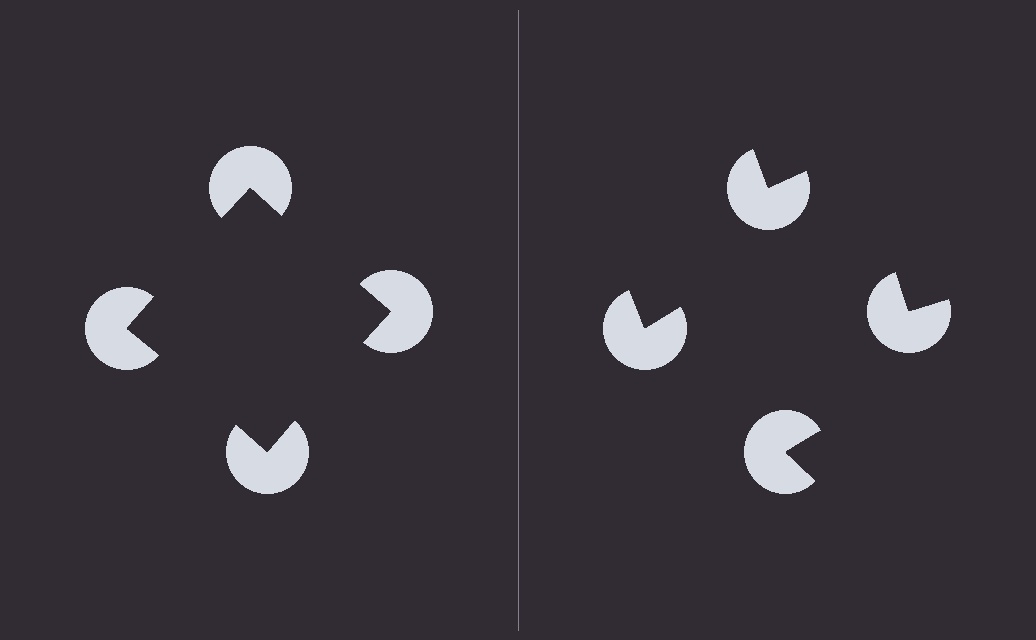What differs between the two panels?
The pac-man discs are positioned identically on both sides; only the wedge orientations differ. On the left they align to a square; on the right they are misaligned.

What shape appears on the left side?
An illusory square.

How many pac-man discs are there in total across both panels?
8 — 4 on each side.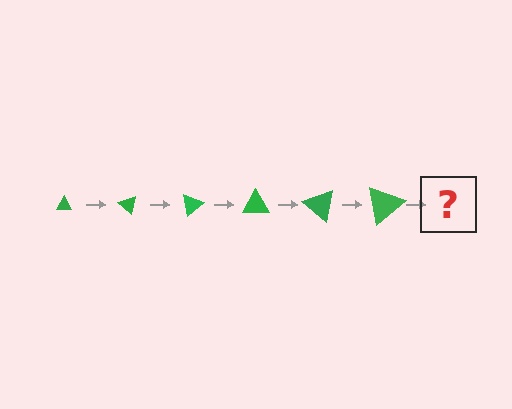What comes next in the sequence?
The next element should be a triangle, larger than the previous one and rotated 240 degrees from the start.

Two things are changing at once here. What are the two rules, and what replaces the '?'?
The two rules are that the triangle grows larger each step and it rotates 40 degrees each step. The '?' should be a triangle, larger than the previous one and rotated 240 degrees from the start.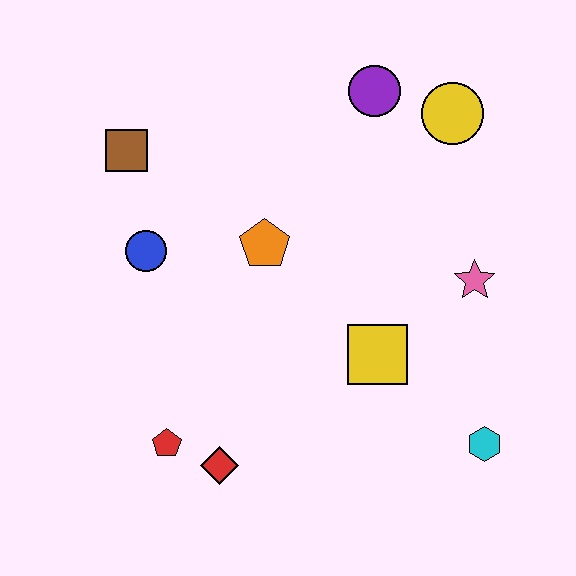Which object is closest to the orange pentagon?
The blue circle is closest to the orange pentagon.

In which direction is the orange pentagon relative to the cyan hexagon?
The orange pentagon is to the left of the cyan hexagon.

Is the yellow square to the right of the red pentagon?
Yes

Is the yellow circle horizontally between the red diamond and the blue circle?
No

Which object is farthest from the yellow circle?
The red pentagon is farthest from the yellow circle.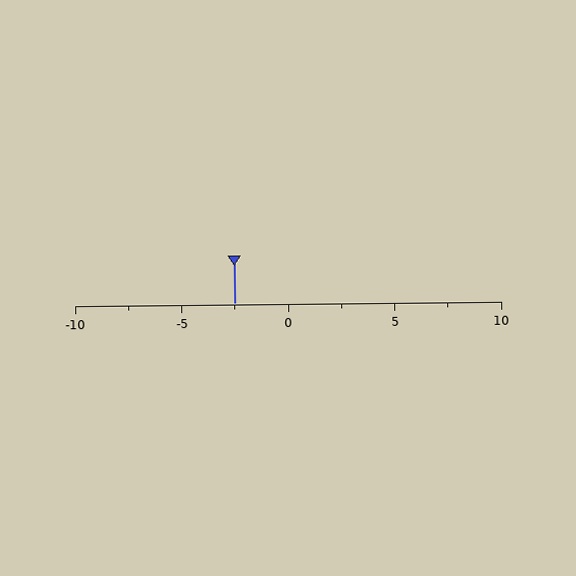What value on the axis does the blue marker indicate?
The marker indicates approximately -2.5.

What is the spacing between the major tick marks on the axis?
The major ticks are spaced 5 apart.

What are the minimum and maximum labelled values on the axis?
The axis runs from -10 to 10.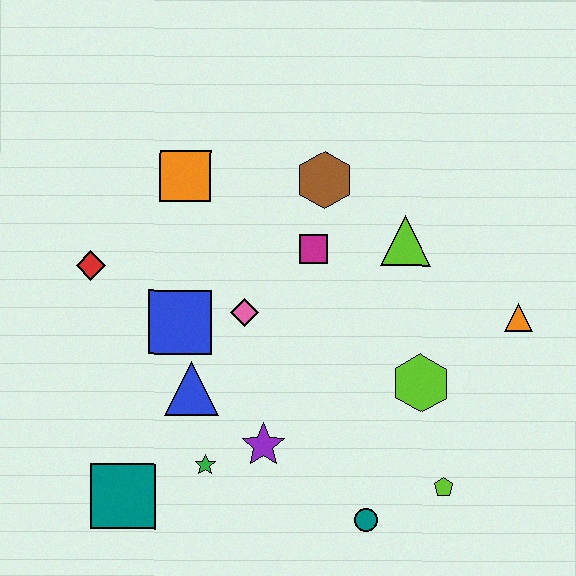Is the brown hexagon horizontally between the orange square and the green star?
No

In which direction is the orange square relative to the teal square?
The orange square is above the teal square.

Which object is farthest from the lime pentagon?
The red diamond is farthest from the lime pentagon.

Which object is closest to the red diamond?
The blue square is closest to the red diamond.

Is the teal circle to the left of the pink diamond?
No